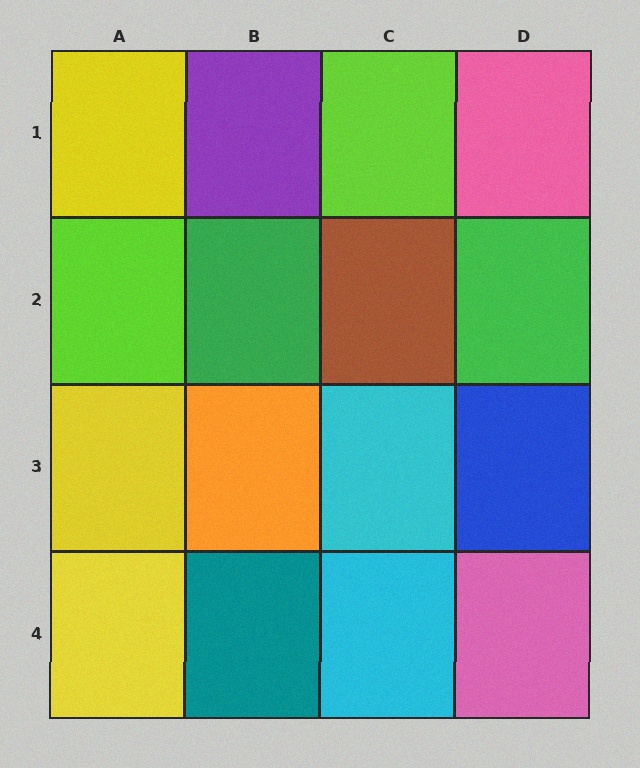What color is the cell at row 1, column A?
Yellow.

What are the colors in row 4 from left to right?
Yellow, teal, cyan, pink.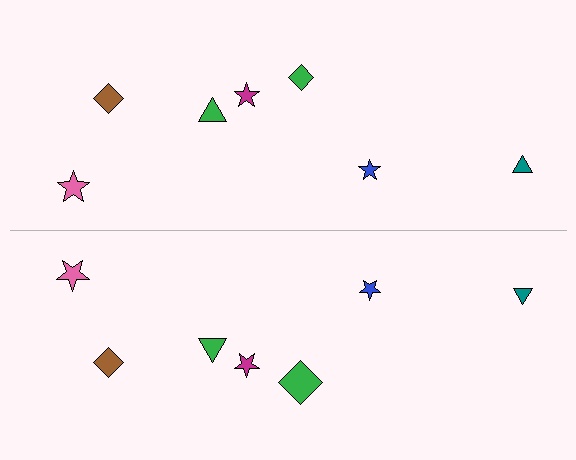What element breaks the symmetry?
The green diamond on the bottom side has a different size than its mirror counterpart.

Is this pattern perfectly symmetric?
No, the pattern is not perfectly symmetric. The green diamond on the bottom side has a different size than its mirror counterpart.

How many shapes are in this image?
There are 14 shapes in this image.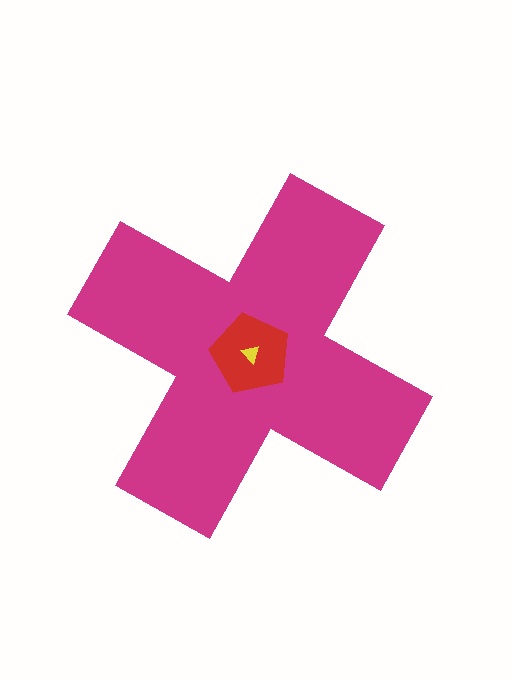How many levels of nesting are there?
3.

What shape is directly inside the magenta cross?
The red pentagon.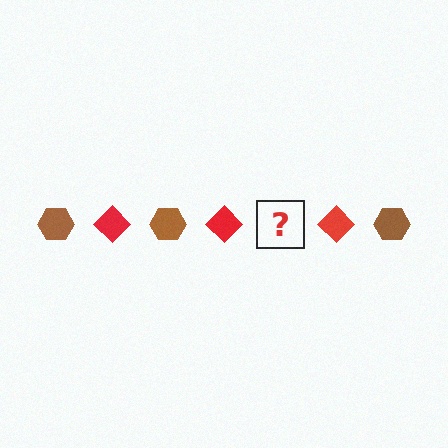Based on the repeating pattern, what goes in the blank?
The blank should be a brown hexagon.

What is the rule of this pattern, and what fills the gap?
The rule is that the pattern alternates between brown hexagon and red diamond. The gap should be filled with a brown hexagon.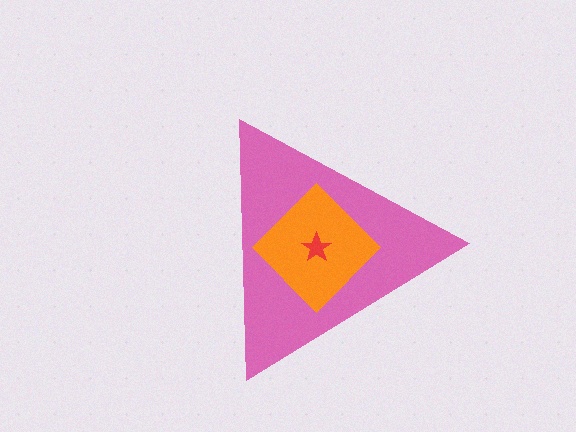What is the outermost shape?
The pink triangle.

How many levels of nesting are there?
3.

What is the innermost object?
The red star.